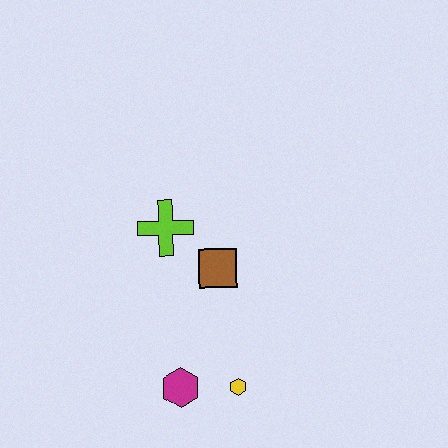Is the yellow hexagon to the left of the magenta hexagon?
No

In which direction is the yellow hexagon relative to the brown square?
The yellow hexagon is below the brown square.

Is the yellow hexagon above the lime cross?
No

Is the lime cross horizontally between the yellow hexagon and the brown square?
No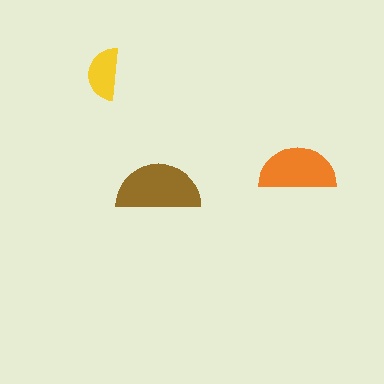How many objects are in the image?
There are 3 objects in the image.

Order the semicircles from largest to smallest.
the brown one, the orange one, the yellow one.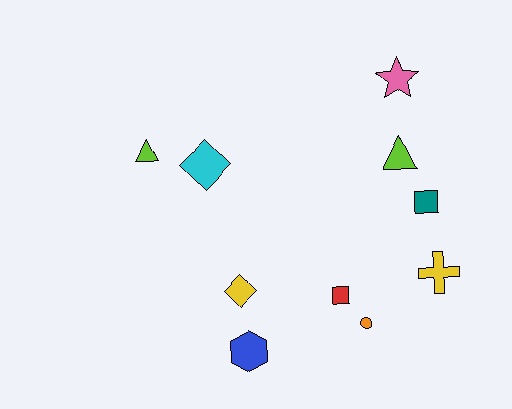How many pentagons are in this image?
There are no pentagons.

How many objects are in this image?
There are 10 objects.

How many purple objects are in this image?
There are no purple objects.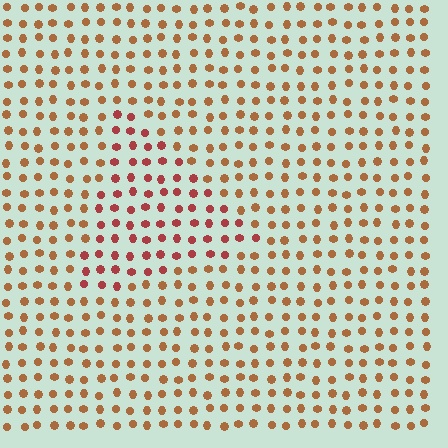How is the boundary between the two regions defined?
The boundary is defined purely by a slight shift in hue (about 28 degrees). Spacing, size, and orientation are identical on both sides.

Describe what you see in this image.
The image is filled with small brown elements in a uniform arrangement. A triangle-shaped region is visible where the elements are tinted to a slightly different hue, forming a subtle color boundary.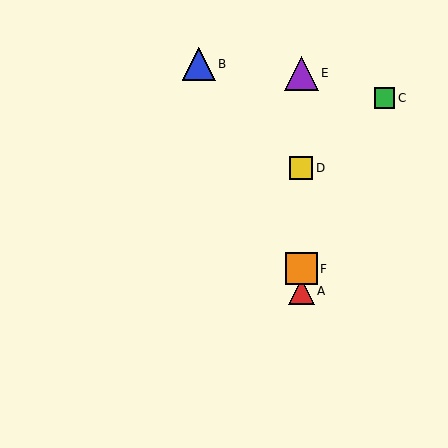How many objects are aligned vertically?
4 objects (A, D, E, F) are aligned vertically.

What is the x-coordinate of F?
Object F is at x≈301.